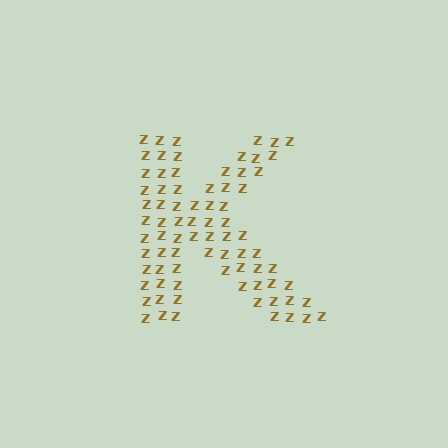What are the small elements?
The small elements are letter Z's.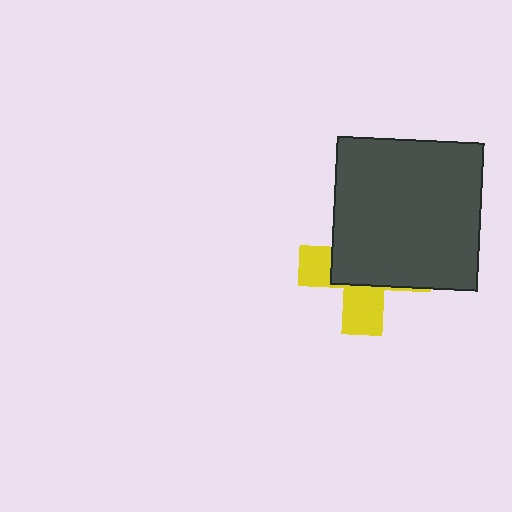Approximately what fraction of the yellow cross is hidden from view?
Roughly 63% of the yellow cross is hidden behind the dark gray square.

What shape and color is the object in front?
The object in front is a dark gray square.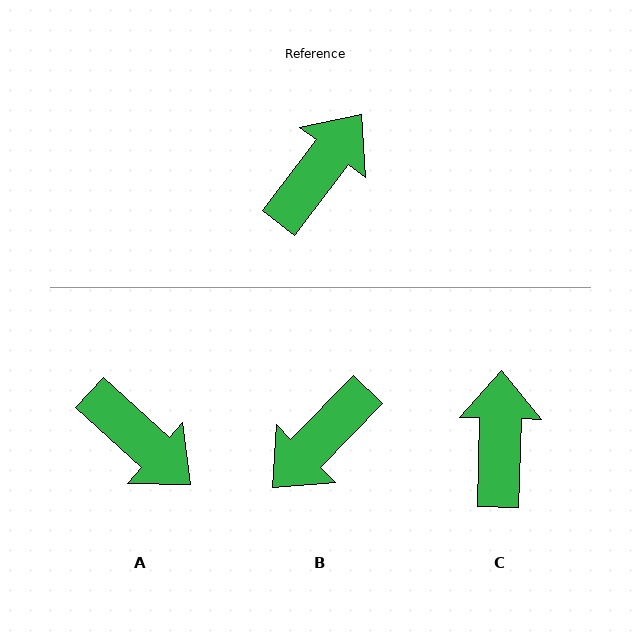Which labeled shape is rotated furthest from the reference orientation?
B, about 173 degrees away.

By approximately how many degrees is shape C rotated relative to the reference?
Approximately 36 degrees counter-clockwise.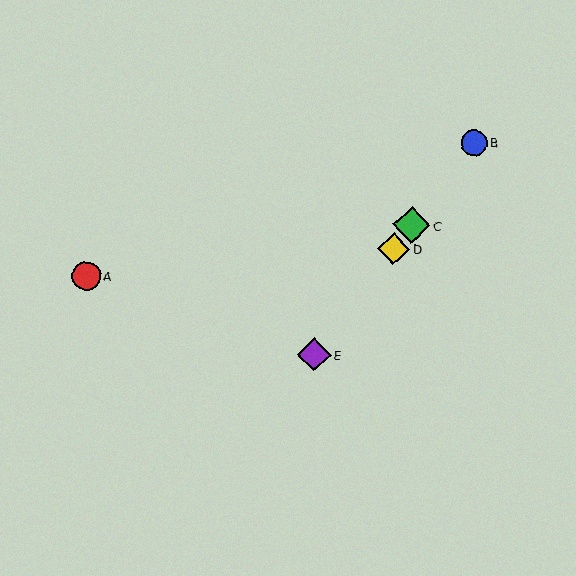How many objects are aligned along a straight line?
4 objects (B, C, D, E) are aligned along a straight line.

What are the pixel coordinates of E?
Object E is at (314, 355).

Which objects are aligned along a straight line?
Objects B, C, D, E are aligned along a straight line.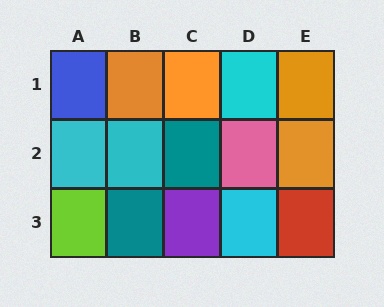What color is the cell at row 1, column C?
Orange.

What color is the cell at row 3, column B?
Teal.